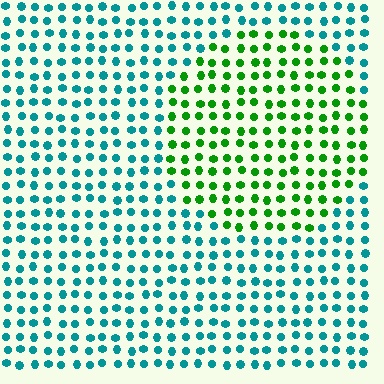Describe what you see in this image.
The image is filled with small teal elements in a uniform arrangement. A circle-shaped region is visible where the elements are tinted to a slightly different hue, forming a subtle color boundary.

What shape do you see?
I see a circle.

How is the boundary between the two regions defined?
The boundary is defined purely by a slight shift in hue (about 59 degrees). Spacing, size, and orientation are identical on both sides.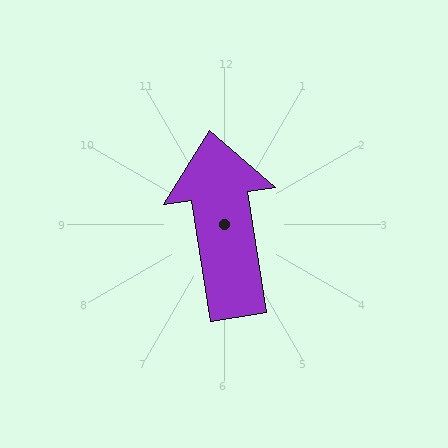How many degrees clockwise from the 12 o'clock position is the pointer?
Approximately 351 degrees.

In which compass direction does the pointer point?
North.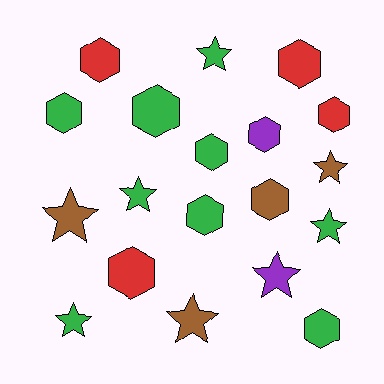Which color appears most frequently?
Green, with 9 objects.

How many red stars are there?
There are no red stars.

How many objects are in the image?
There are 19 objects.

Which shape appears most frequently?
Hexagon, with 11 objects.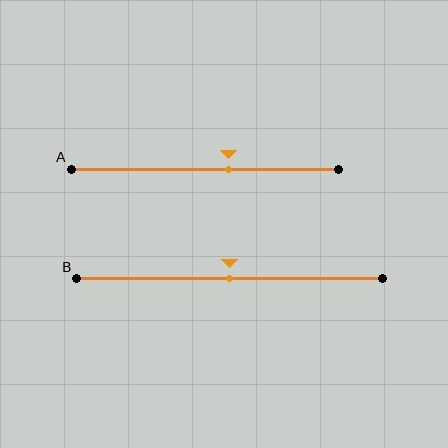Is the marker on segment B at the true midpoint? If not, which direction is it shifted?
Yes, the marker on segment B is at the true midpoint.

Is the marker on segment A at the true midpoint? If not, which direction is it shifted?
No, the marker on segment A is shifted to the right by about 9% of the segment length.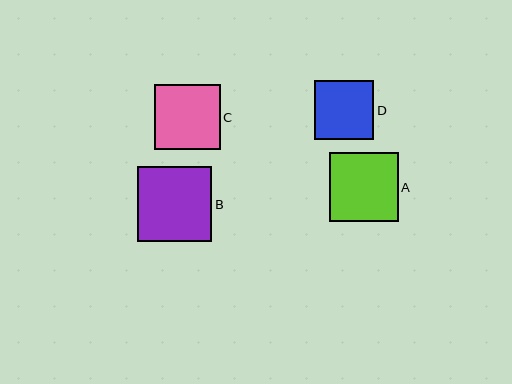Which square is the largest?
Square B is the largest with a size of approximately 75 pixels.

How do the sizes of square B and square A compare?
Square B and square A are approximately the same size.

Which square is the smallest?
Square D is the smallest with a size of approximately 59 pixels.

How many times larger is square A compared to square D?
Square A is approximately 1.2 times the size of square D.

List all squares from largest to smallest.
From largest to smallest: B, A, C, D.